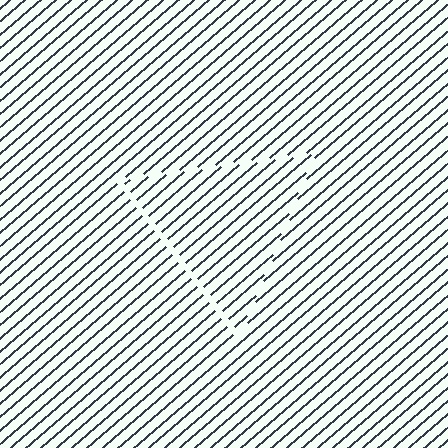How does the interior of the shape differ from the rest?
The interior of the shape contains the same grating, shifted by half a period — the contour is defined by the phase discontinuity where line-ends from the inner and outer gratings abut.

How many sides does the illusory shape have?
3 sides — the line-ends trace a triangle.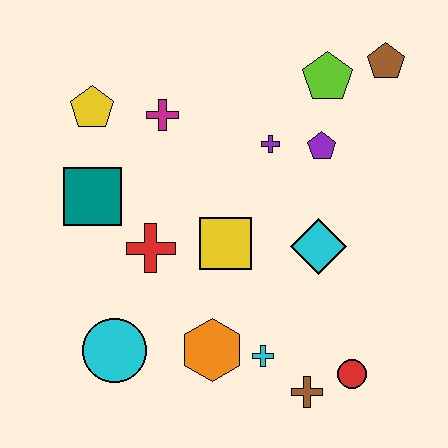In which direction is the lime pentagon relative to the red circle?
The lime pentagon is above the red circle.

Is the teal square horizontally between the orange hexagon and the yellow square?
No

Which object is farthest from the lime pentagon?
The cyan circle is farthest from the lime pentagon.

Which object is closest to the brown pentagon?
The lime pentagon is closest to the brown pentagon.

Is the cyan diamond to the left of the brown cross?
No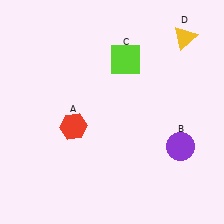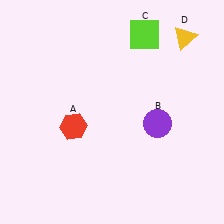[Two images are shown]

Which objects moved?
The objects that moved are: the purple circle (B), the lime square (C).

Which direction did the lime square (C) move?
The lime square (C) moved up.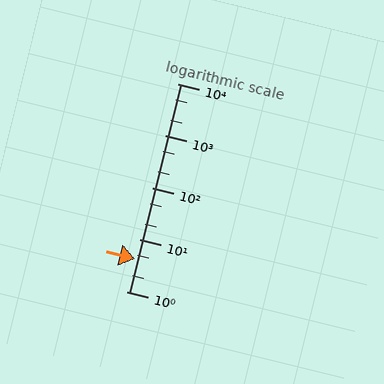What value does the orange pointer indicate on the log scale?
The pointer indicates approximately 4.2.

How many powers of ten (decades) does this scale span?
The scale spans 4 decades, from 1 to 10000.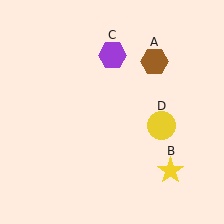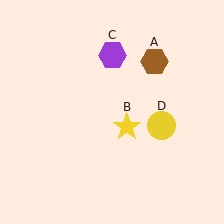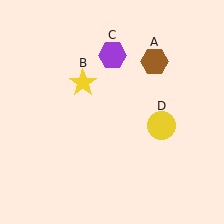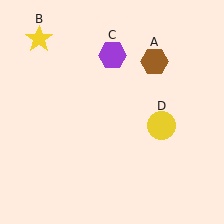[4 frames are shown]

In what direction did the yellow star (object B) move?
The yellow star (object B) moved up and to the left.